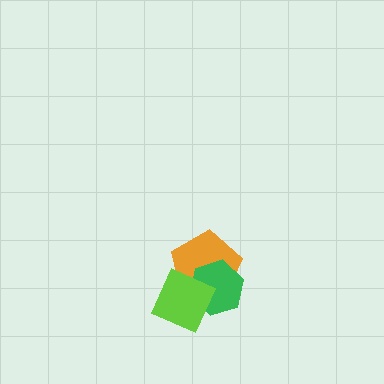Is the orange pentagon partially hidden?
Yes, it is partially covered by another shape.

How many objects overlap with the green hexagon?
2 objects overlap with the green hexagon.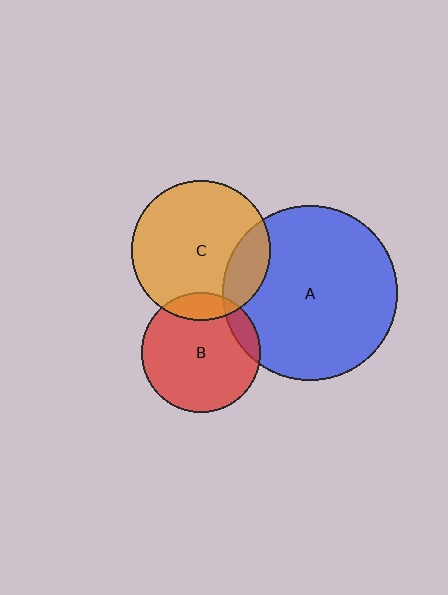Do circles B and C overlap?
Yes.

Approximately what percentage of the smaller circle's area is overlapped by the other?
Approximately 15%.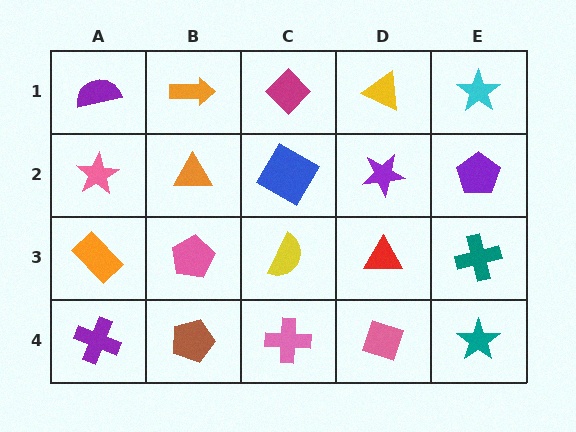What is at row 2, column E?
A purple pentagon.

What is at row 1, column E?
A cyan star.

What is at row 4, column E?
A teal star.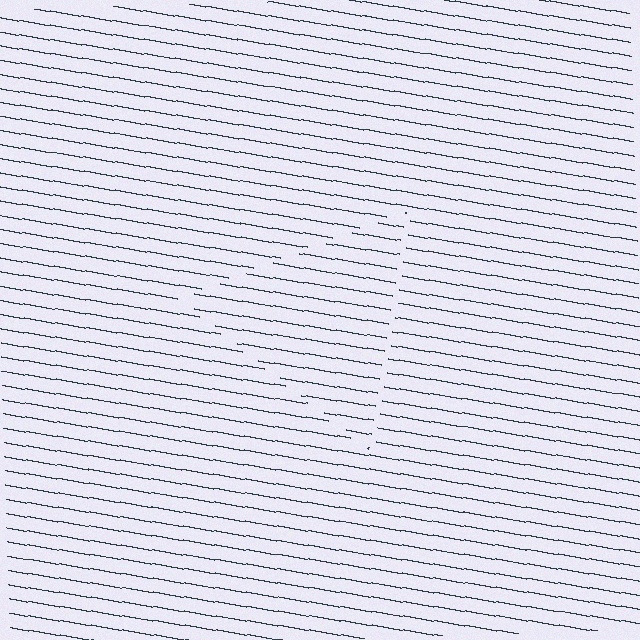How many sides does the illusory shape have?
3 sides — the line-ends trace a triangle.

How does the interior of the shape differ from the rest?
The interior of the shape contains the same grating, shifted by half a period — the contour is defined by the phase discontinuity where line-ends from the inner and outer gratings abut.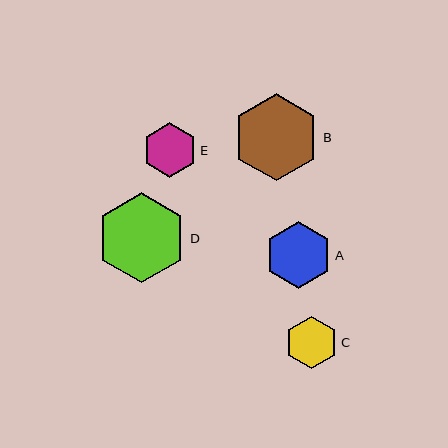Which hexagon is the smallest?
Hexagon C is the smallest with a size of approximately 52 pixels.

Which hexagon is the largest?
Hexagon D is the largest with a size of approximately 90 pixels.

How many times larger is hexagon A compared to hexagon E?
Hexagon A is approximately 1.2 times the size of hexagon E.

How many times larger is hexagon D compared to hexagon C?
Hexagon D is approximately 1.7 times the size of hexagon C.